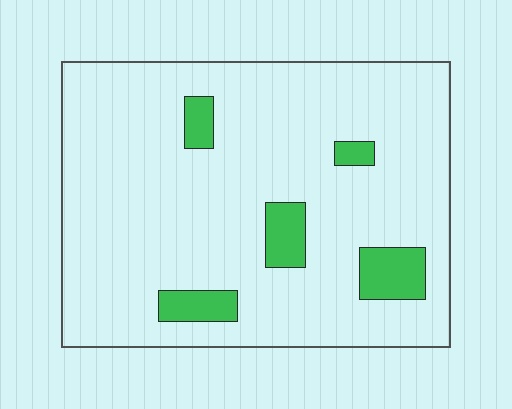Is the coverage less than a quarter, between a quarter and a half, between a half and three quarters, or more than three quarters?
Less than a quarter.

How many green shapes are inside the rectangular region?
5.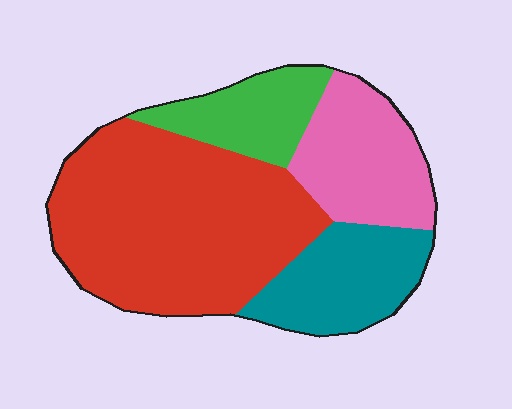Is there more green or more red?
Red.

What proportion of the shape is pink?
Pink covers 20% of the shape.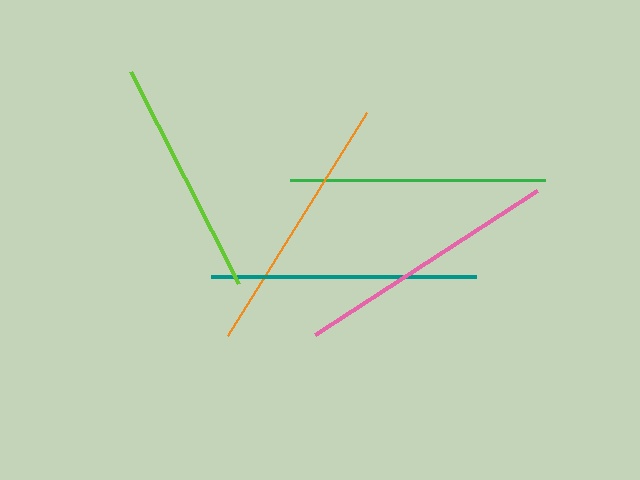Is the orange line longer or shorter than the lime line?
The orange line is longer than the lime line.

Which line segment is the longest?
The teal line is the longest at approximately 265 pixels.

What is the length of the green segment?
The green segment is approximately 255 pixels long.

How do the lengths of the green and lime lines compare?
The green and lime lines are approximately the same length.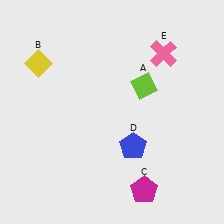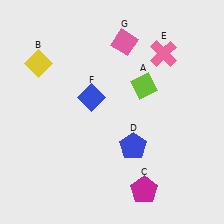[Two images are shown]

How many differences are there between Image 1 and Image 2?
There are 2 differences between the two images.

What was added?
A blue diamond (F), a pink diamond (G) were added in Image 2.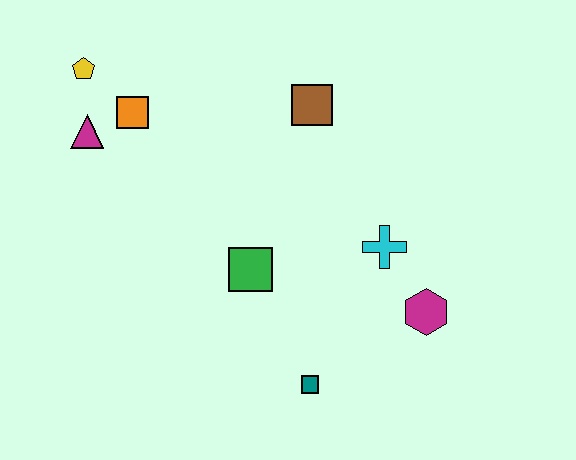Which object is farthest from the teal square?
The yellow pentagon is farthest from the teal square.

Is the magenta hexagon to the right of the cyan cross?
Yes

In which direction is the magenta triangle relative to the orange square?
The magenta triangle is to the left of the orange square.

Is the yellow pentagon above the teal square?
Yes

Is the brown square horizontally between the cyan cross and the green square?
Yes